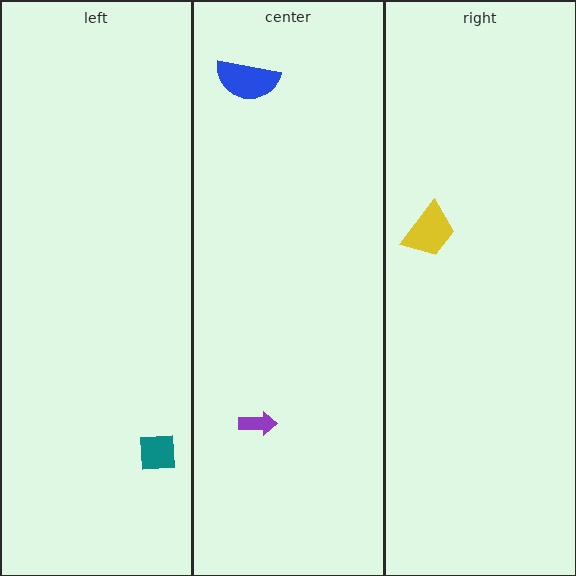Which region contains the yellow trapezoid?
The right region.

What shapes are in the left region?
The teal square.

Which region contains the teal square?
The left region.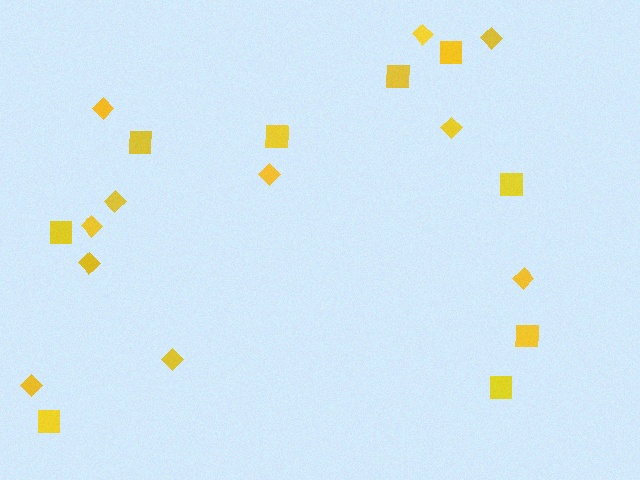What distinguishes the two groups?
There are 2 groups: one group of squares (9) and one group of diamonds (11).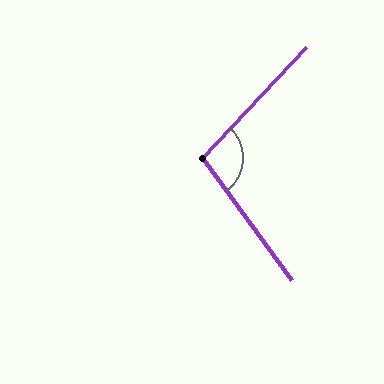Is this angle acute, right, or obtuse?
It is obtuse.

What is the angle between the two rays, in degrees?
Approximately 101 degrees.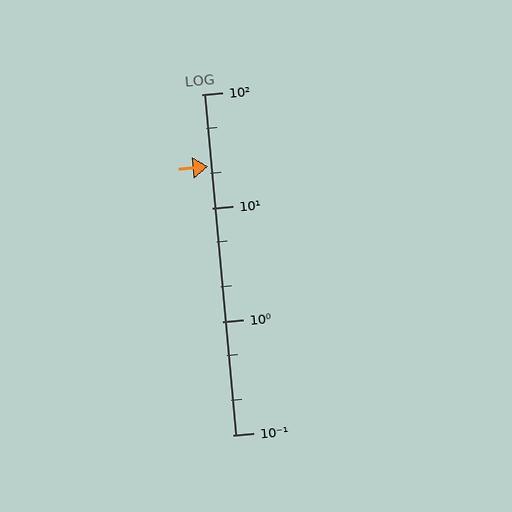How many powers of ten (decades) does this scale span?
The scale spans 3 decades, from 0.1 to 100.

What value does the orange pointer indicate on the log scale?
The pointer indicates approximately 23.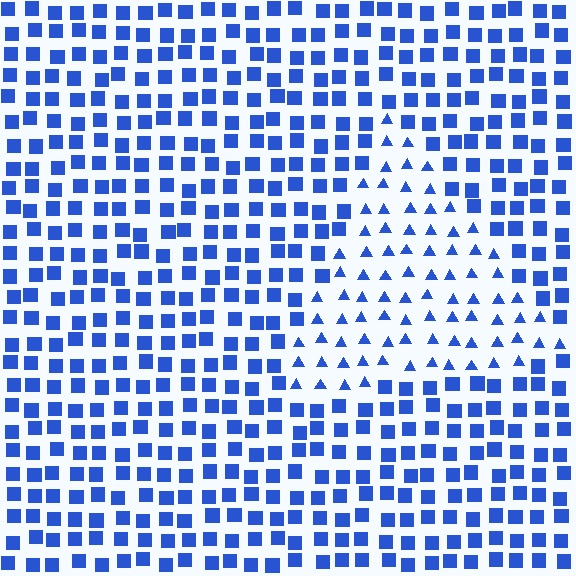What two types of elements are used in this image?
The image uses triangles inside the triangle region and squares outside it.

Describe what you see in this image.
The image is filled with small blue elements arranged in a uniform grid. A triangle-shaped region contains triangles, while the surrounding area contains squares. The boundary is defined purely by the change in element shape.